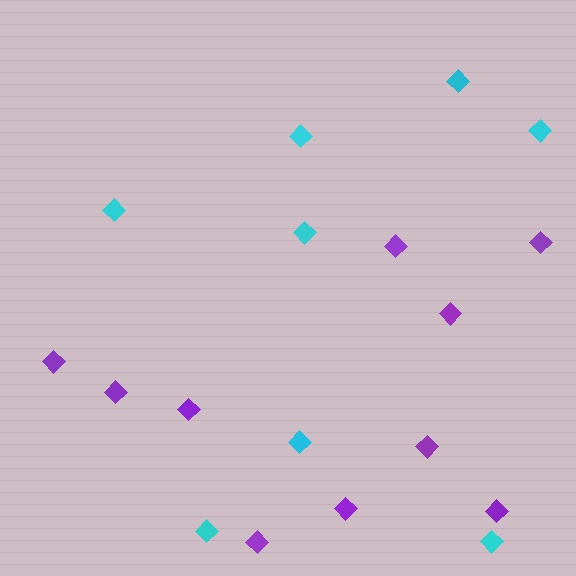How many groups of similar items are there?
There are 2 groups: one group of cyan diamonds (8) and one group of purple diamonds (10).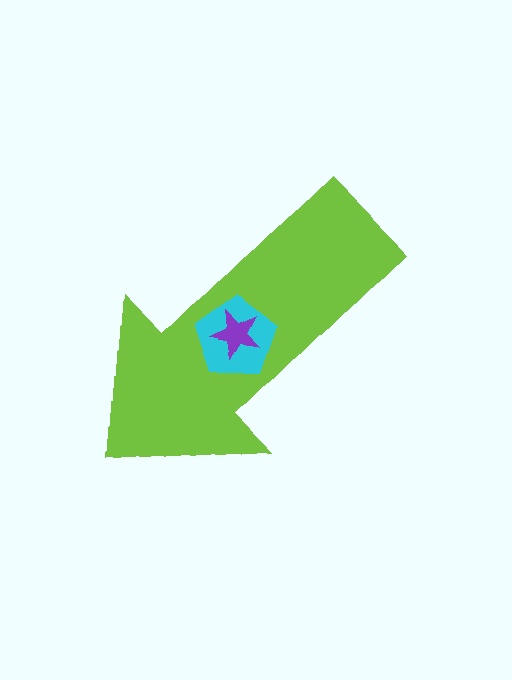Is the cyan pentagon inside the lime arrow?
Yes.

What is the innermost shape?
The purple star.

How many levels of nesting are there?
3.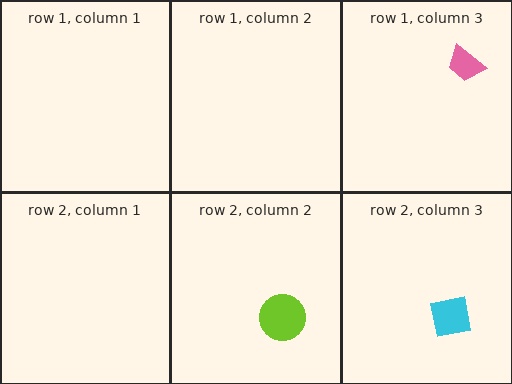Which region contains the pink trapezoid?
The row 1, column 3 region.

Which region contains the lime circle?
The row 2, column 2 region.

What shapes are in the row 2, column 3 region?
The cyan square.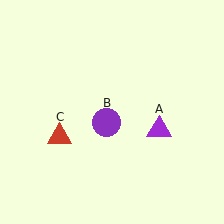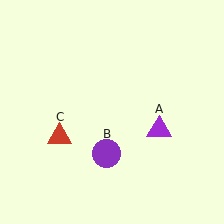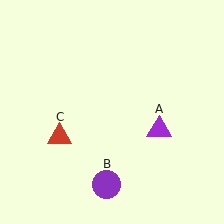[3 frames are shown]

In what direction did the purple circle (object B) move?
The purple circle (object B) moved down.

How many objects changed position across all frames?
1 object changed position: purple circle (object B).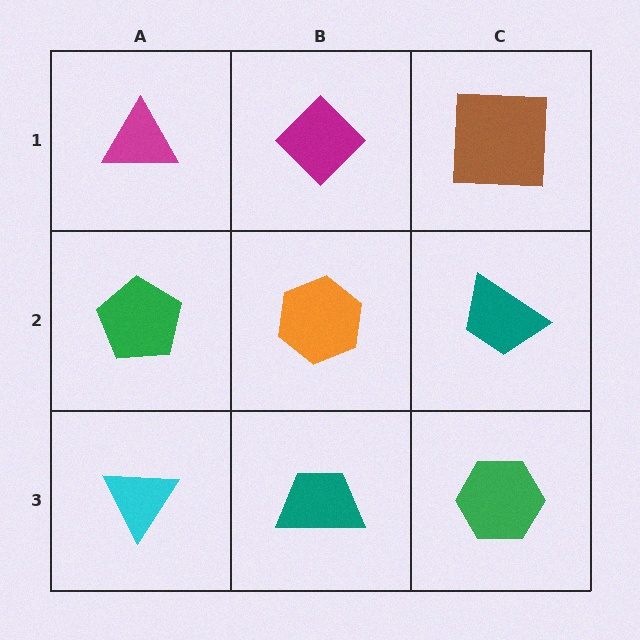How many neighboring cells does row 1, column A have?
2.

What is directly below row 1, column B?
An orange hexagon.